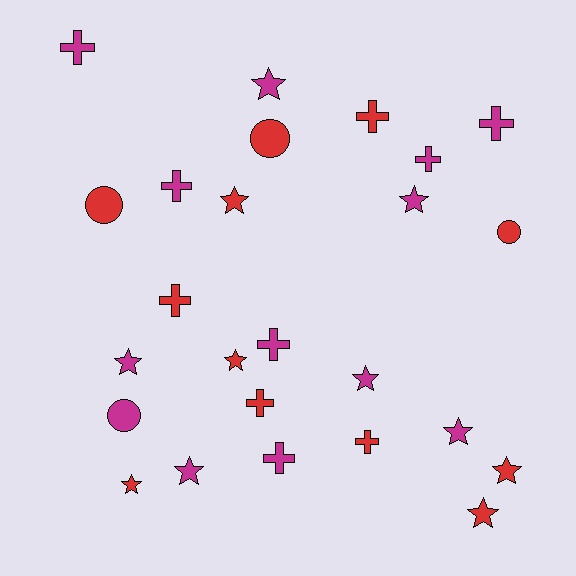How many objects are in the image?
There are 25 objects.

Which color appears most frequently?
Magenta, with 13 objects.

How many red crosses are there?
There are 4 red crosses.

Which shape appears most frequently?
Star, with 11 objects.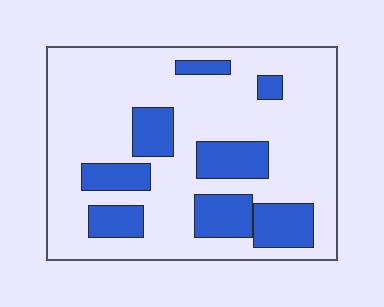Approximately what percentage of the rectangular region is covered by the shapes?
Approximately 25%.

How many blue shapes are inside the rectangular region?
8.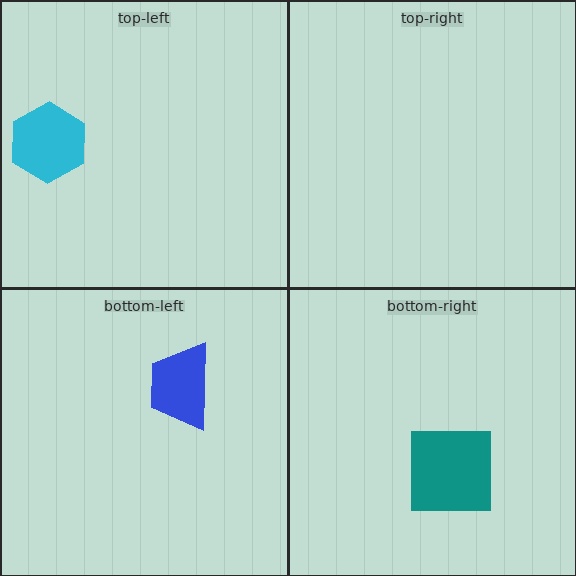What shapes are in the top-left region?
The cyan hexagon.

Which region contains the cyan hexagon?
The top-left region.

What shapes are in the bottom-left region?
The blue trapezoid.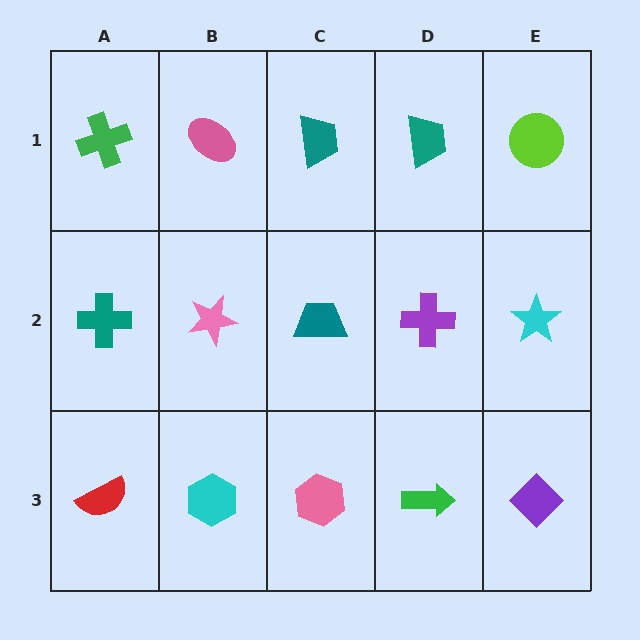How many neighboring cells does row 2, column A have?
3.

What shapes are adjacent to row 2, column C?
A teal trapezoid (row 1, column C), a pink hexagon (row 3, column C), a pink star (row 2, column B), a purple cross (row 2, column D).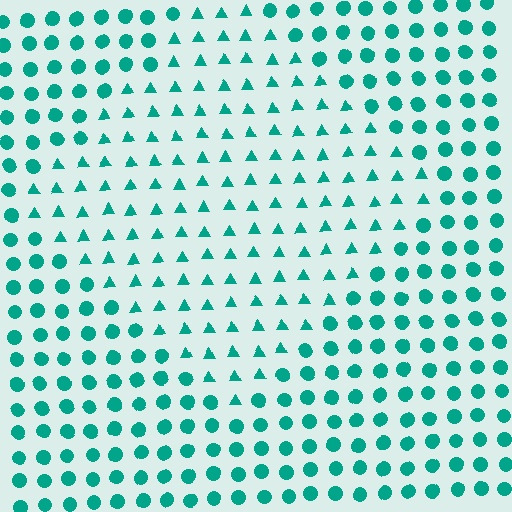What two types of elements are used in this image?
The image uses triangles inside the diamond region and circles outside it.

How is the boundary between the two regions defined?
The boundary is defined by a change in element shape: triangles inside vs. circles outside. All elements share the same color and spacing.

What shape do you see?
I see a diamond.